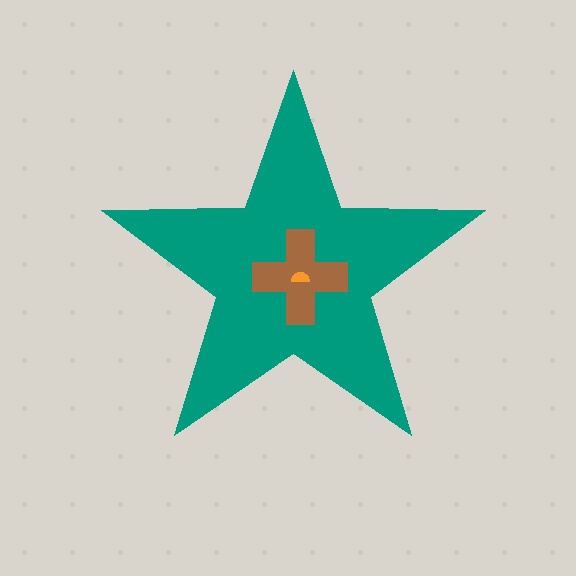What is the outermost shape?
The teal star.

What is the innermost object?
The orange semicircle.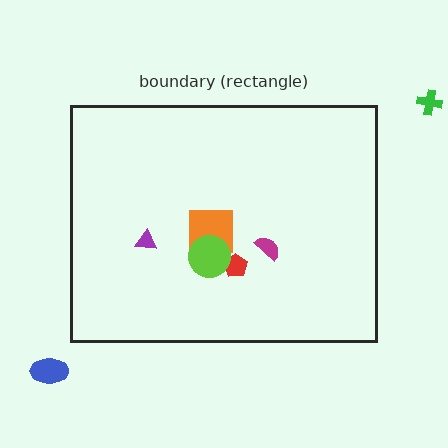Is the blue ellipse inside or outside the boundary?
Outside.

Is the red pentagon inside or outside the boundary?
Inside.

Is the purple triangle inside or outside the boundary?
Inside.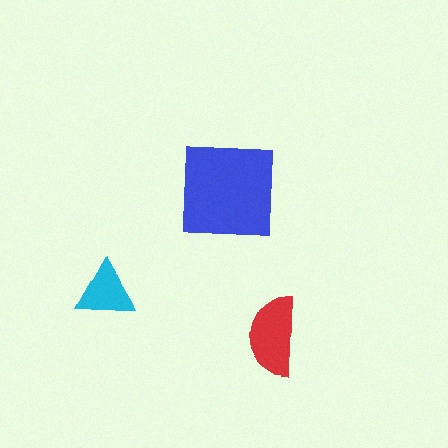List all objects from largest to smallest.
The blue square, the red semicircle, the cyan triangle.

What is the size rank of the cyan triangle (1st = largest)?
3rd.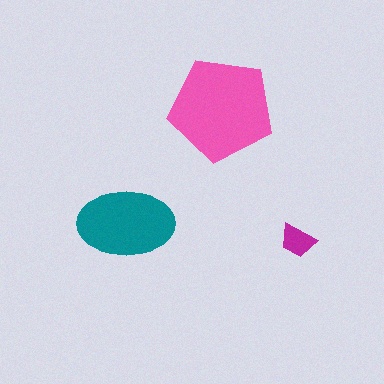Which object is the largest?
The pink pentagon.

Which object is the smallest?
The magenta trapezoid.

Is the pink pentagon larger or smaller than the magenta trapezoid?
Larger.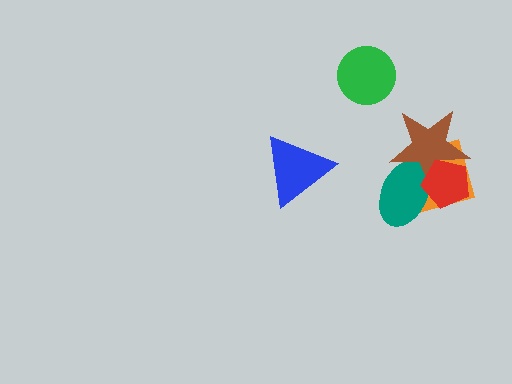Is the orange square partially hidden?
Yes, it is partially covered by another shape.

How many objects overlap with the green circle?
0 objects overlap with the green circle.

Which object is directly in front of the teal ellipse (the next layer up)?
The brown star is directly in front of the teal ellipse.